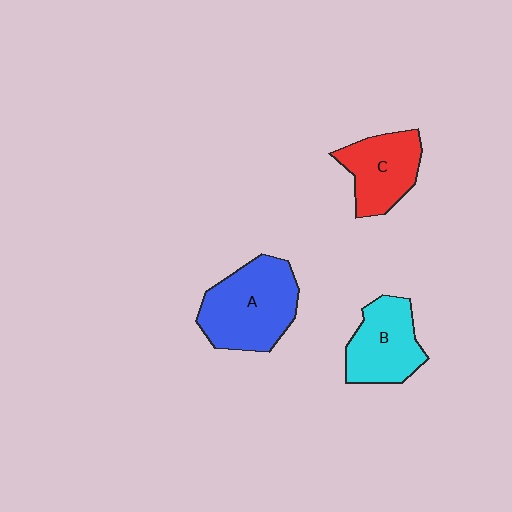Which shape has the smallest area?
Shape C (red).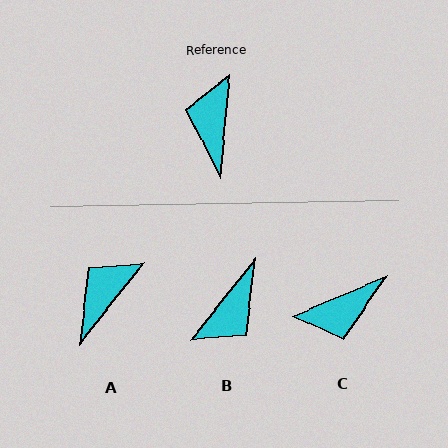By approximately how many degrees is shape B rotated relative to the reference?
Approximately 147 degrees counter-clockwise.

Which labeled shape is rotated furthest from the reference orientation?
B, about 147 degrees away.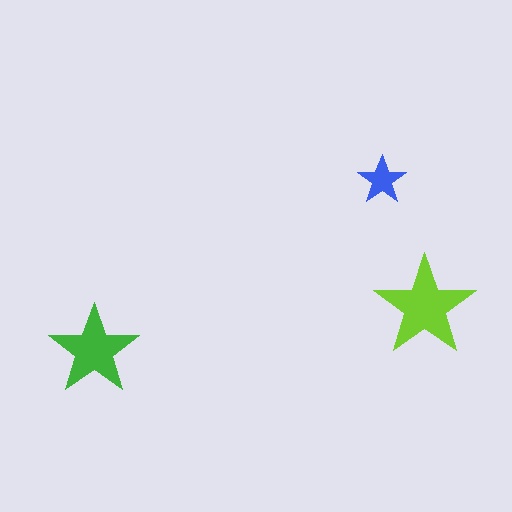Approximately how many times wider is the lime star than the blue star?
About 2 times wider.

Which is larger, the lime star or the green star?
The lime one.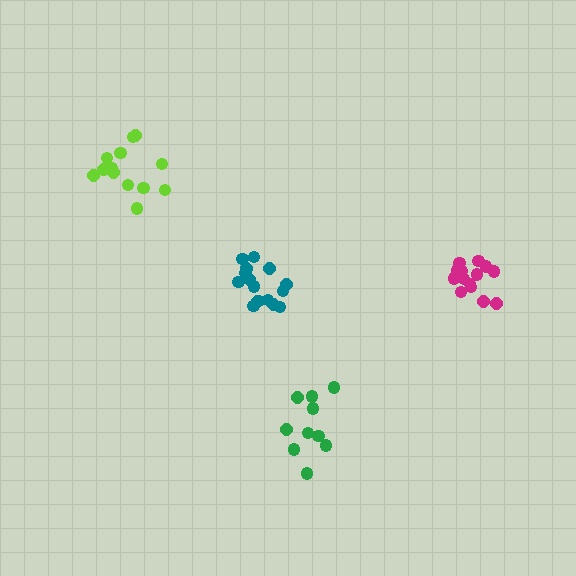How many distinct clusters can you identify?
There are 4 distinct clusters.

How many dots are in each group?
Group 1: 14 dots, Group 2: 10 dots, Group 3: 16 dots, Group 4: 13 dots (53 total).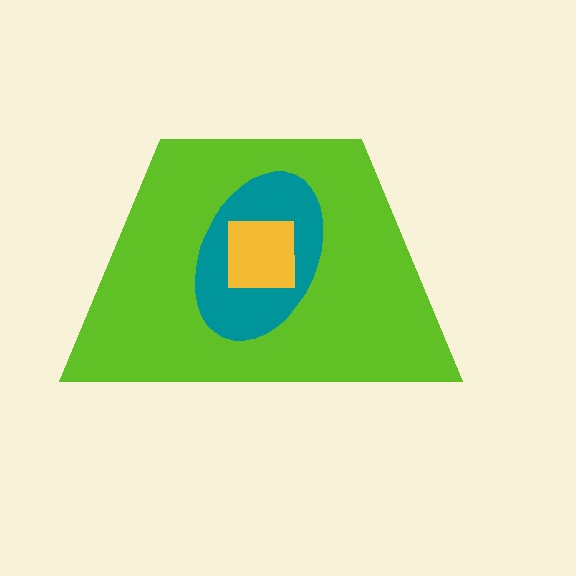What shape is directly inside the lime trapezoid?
The teal ellipse.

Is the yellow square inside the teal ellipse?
Yes.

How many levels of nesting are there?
3.